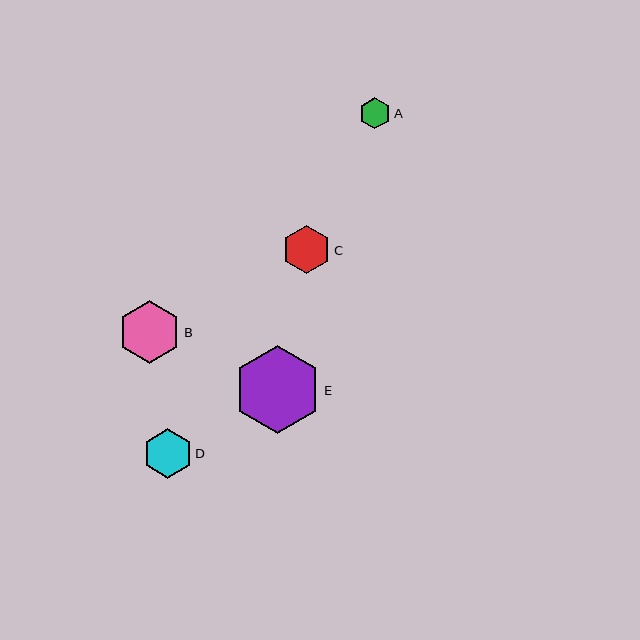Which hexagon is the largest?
Hexagon E is the largest with a size of approximately 88 pixels.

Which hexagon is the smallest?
Hexagon A is the smallest with a size of approximately 32 pixels.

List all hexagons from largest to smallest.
From largest to smallest: E, B, D, C, A.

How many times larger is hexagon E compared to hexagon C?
Hexagon E is approximately 1.8 times the size of hexagon C.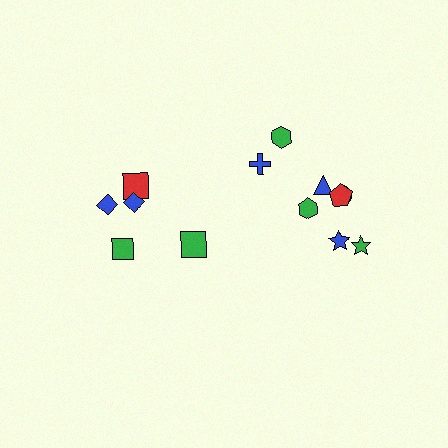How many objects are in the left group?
There are 5 objects.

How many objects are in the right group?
There are 8 objects.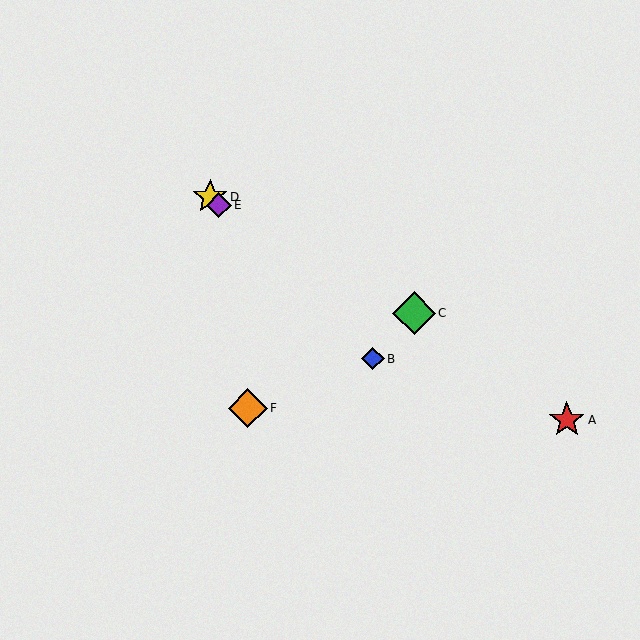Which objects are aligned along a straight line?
Objects B, D, E are aligned along a straight line.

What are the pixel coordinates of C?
Object C is at (414, 313).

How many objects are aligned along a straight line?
3 objects (B, D, E) are aligned along a straight line.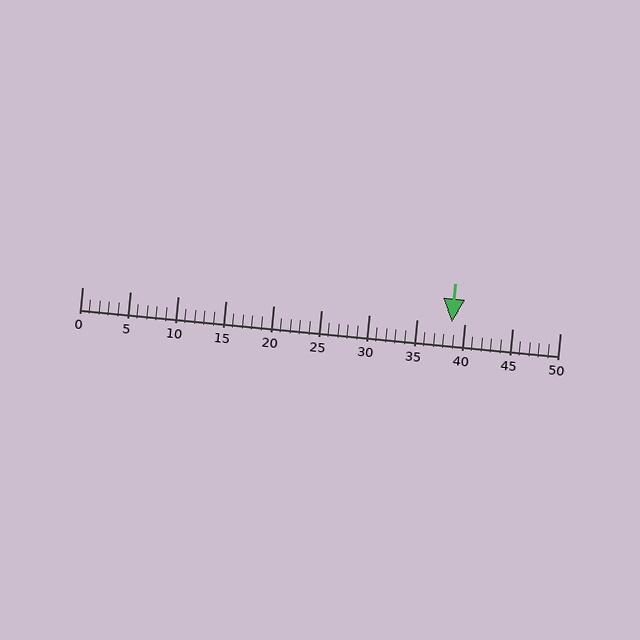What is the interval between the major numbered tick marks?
The major tick marks are spaced 5 units apart.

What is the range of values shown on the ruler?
The ruler shows values from 0 to 50.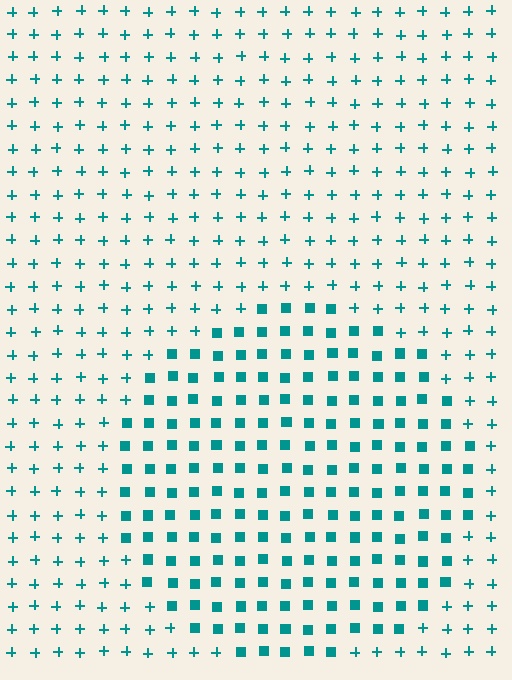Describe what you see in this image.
The image is filled with small teal elements arranged in a uniform grid. A circle-shaped region contains squares, while the surrounding area contains plus signs. The boundary is defined purely by the change in element shape.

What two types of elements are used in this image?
The image uses squares inside the circle region and plus signs outside it.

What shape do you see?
I see a circle.